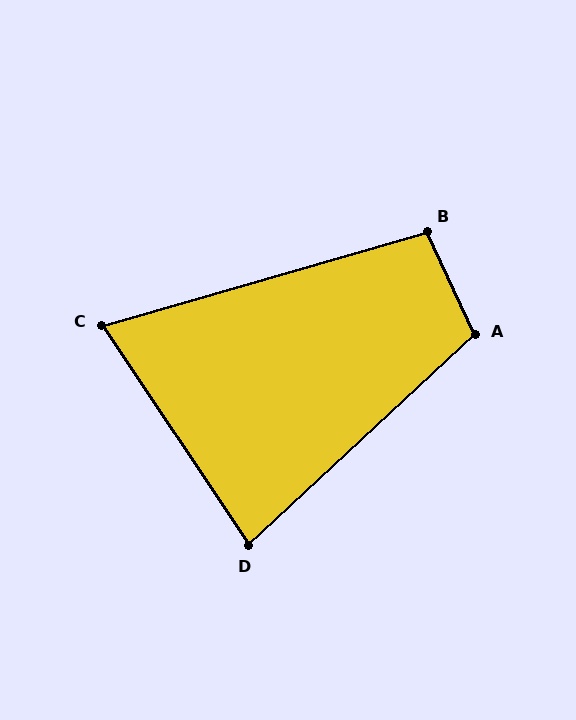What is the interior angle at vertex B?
Approximately 99 degrees (obtuse).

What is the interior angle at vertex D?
Approximately 81 degrees (acute).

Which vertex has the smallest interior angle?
C, at approximately 72 degrees.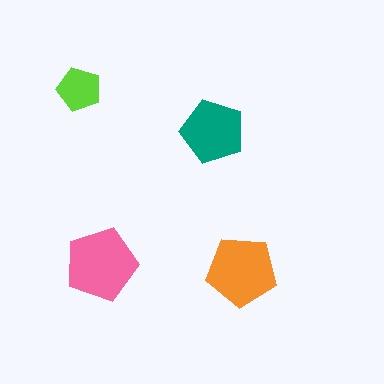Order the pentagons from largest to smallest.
the pink one, the orange one, the teal one, the lime one.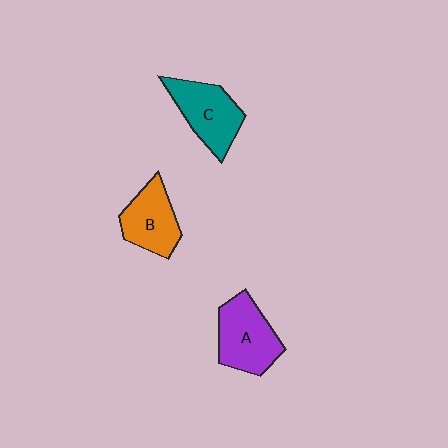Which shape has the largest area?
Shape A (purple).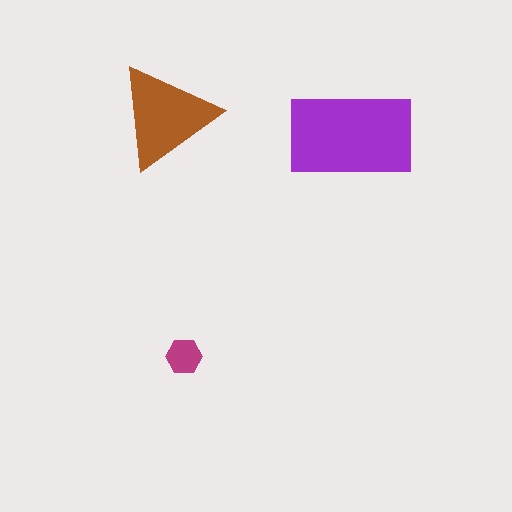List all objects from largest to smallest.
The purple rectangle, the brown triangle, the magenta hexagon.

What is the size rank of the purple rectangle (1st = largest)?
1st.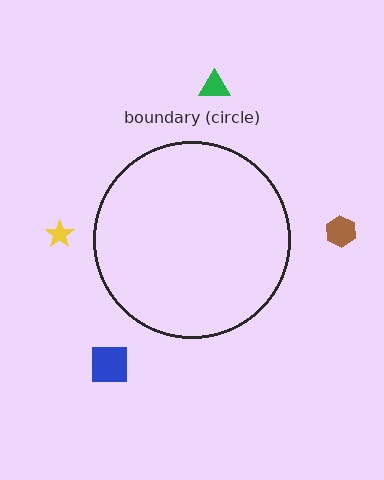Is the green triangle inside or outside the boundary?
Outside.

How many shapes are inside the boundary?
0 inside, 4 outside.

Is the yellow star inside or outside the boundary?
Outside.